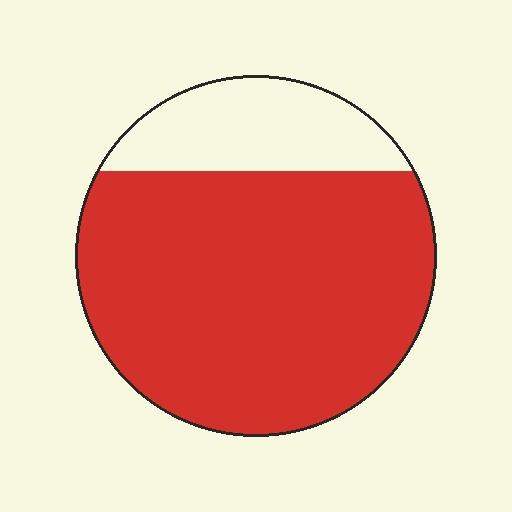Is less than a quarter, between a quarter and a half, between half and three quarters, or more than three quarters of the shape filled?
More than three quarters.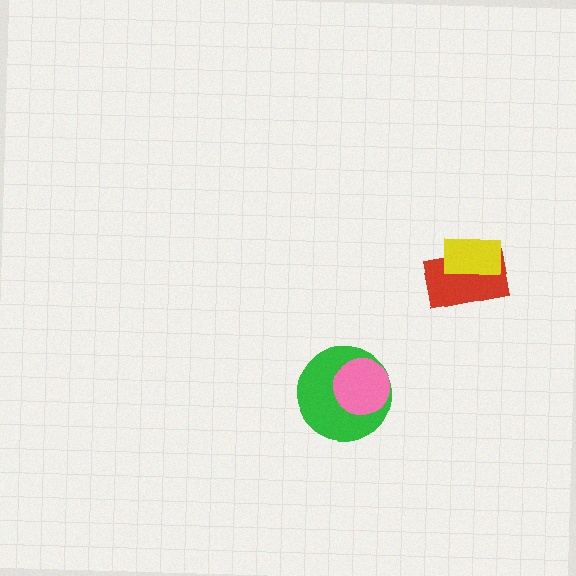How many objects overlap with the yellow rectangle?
1 object overlaps with the yellow rectangle.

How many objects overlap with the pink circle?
1 object overlaps with the pink circle.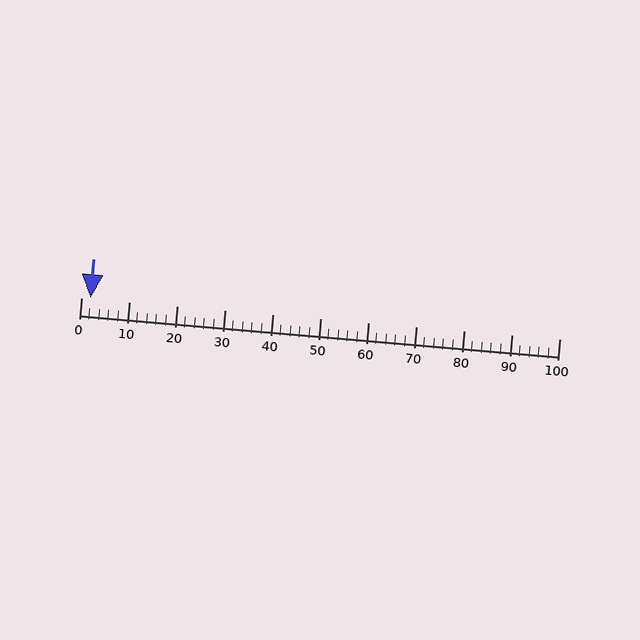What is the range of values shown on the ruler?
The ruler shows values from 0 to 100.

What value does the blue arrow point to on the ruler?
The blue arrow points to approximately 2.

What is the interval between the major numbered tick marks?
The major tick marks are spaced 10 units apart.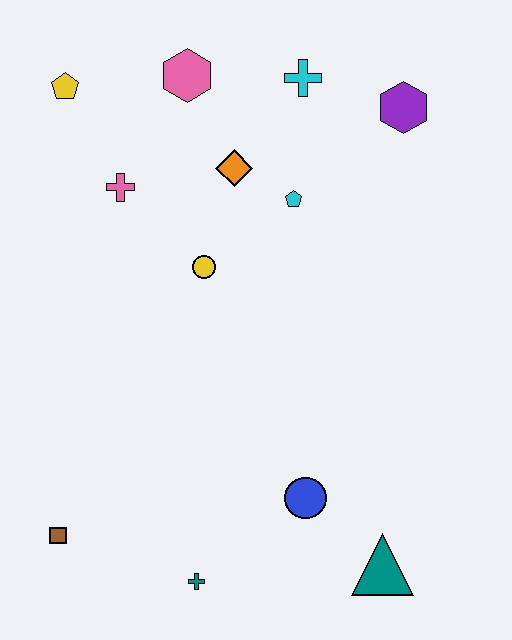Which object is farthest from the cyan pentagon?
The brown square is farthest from the cyan pentagon.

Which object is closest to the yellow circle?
The orange diamond is closest to the yellow circle.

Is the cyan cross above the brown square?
Yes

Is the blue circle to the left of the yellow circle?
No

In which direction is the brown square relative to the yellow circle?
The brown square is below the yellow circle.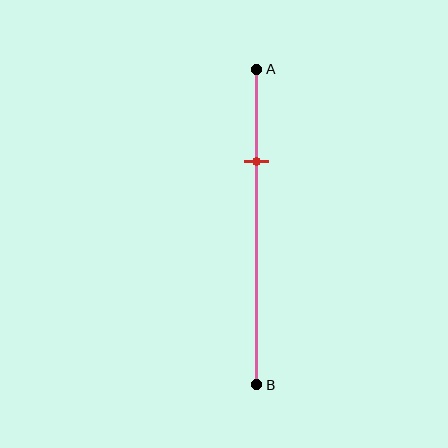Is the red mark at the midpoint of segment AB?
No, the mark is at about 30% from A, not at the 50% midpoint.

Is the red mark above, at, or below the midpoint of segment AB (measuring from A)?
The red mark is above the midpoint of segment AB.